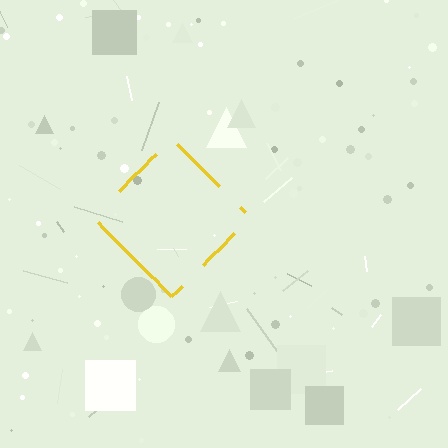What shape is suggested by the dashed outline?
The dashed outline suggests a diamond.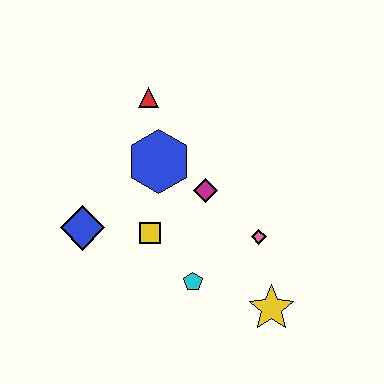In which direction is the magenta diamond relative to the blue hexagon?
The magenta diamond is to the right of the blue hexagon.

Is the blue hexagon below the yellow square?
No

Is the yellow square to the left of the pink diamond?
Yes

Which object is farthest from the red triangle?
The yellow star is farthest from the red triangle.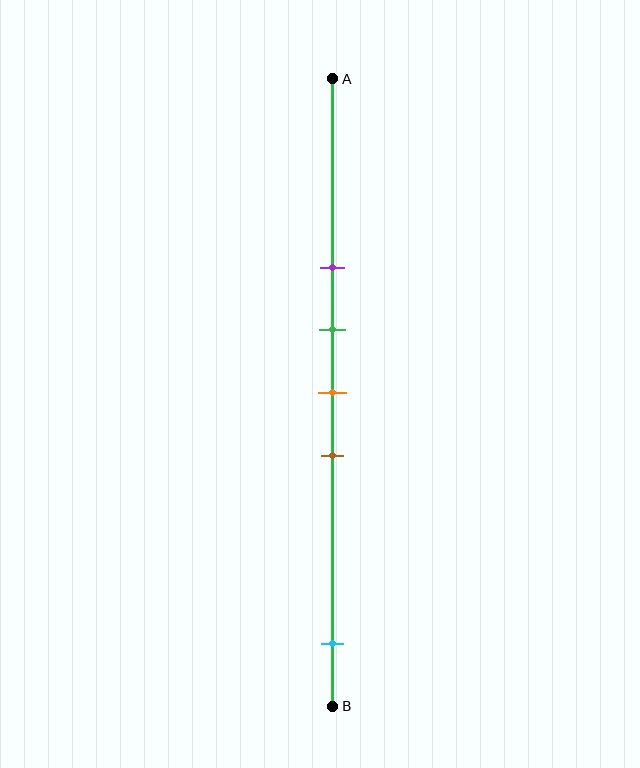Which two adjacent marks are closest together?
The green and orange marks are the closest adjacent pair.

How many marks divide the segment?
There are 5 marks dividing the segment.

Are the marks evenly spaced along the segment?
No, the marks are not evenly spaced.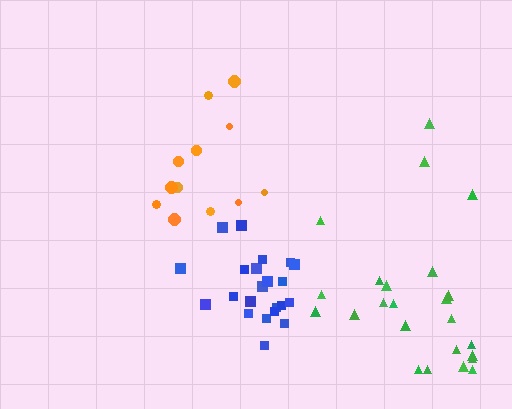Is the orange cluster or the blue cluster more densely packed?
Blue.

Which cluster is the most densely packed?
Blue.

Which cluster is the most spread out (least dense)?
Green.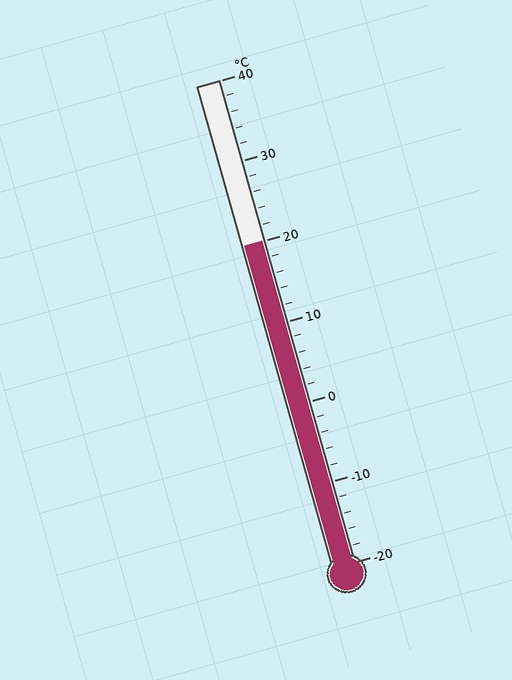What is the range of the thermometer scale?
The thermometer scale ranges from -20°C to 40°C.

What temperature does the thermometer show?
The thermometer shows approximately 20°C.